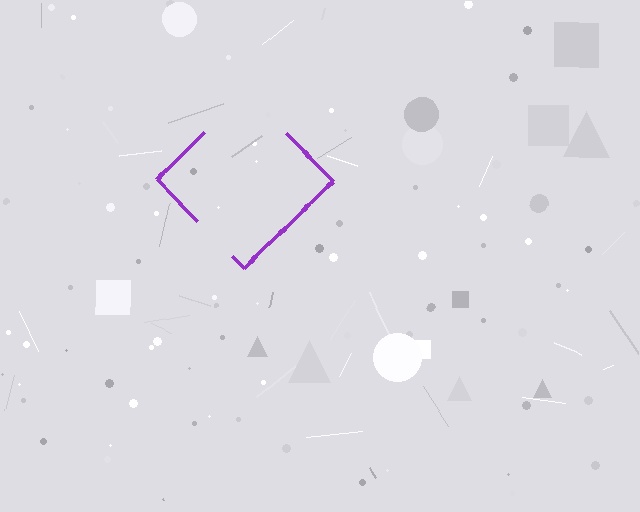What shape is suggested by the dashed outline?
The dashed outline suggests a diamond.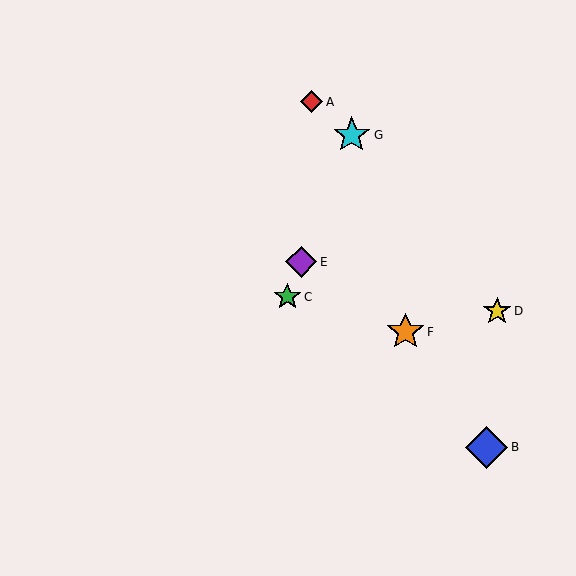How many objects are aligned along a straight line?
3 objects (C, E, G) are aligned along a straight line.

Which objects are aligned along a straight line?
Objects C, E, G are aligned along a straight line.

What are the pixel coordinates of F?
Object F is at (406, 332).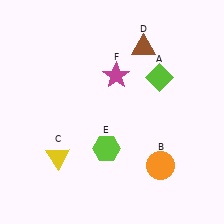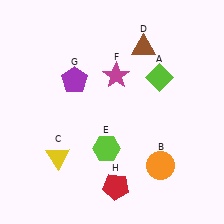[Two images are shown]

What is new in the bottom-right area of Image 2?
A red pentagon (H) was added in the bottom-right area of Image 2.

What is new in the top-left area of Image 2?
A purple pentagon (G) was added in the top-left area of Image 2.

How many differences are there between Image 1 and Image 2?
There are 2 differences between the two images.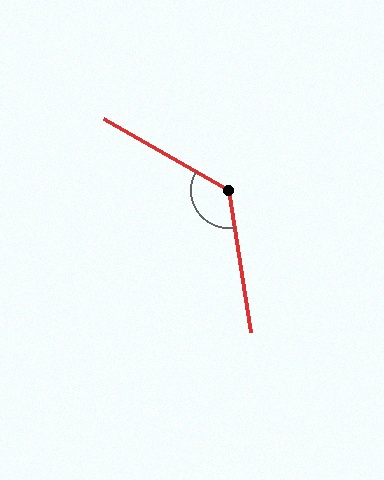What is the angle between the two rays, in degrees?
Approximately 129 degrees.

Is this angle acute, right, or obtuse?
It is obtuse.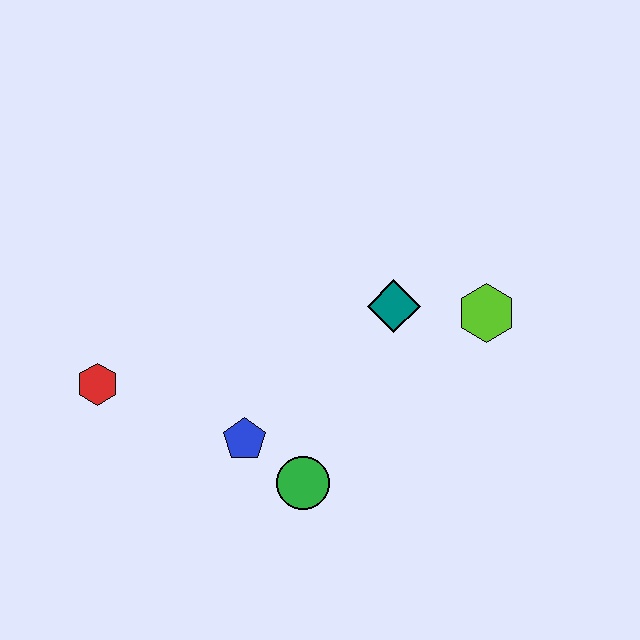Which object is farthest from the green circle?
The lime hexagon is farthest from the green circle.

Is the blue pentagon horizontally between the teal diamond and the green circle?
No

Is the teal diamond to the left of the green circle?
No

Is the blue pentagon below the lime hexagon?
Yes